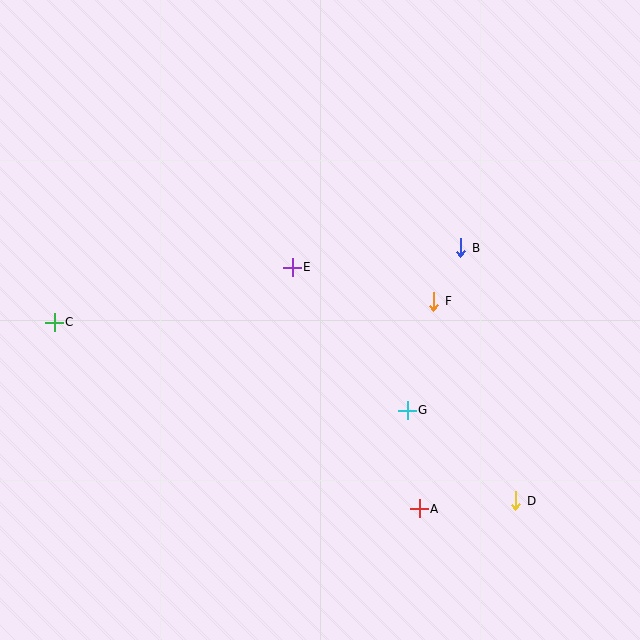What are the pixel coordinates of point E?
Point E is at (292, 267).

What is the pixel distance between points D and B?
The distance between D and B is 259 pixels.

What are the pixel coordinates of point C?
Point C is at (54, 322).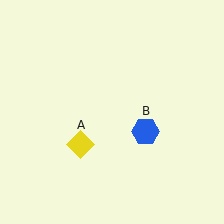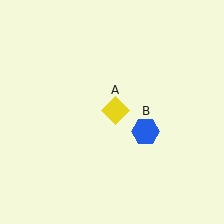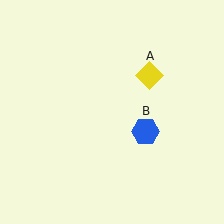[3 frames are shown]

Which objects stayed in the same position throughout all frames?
Blue hexagon (object B) remained stationary.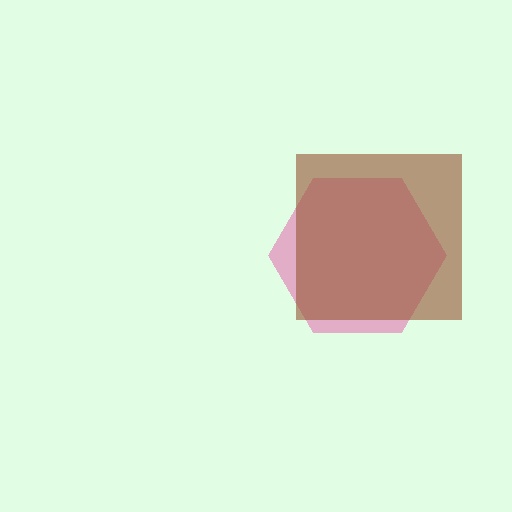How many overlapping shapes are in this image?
There are 2 overlapping shapes in the image.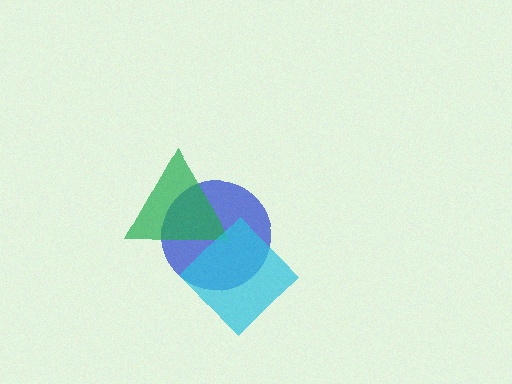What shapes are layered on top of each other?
The layered shapes are: a blue circle, a green triangle, a cyan diamond.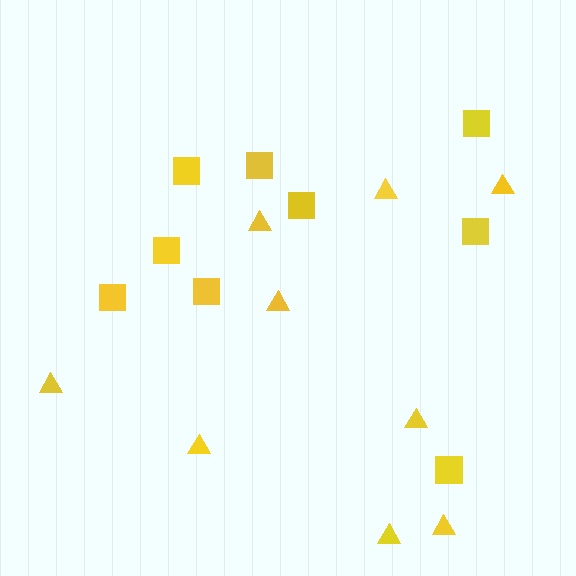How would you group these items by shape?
There are 2 groups: one group of squares (9) and one group of triangles (9).